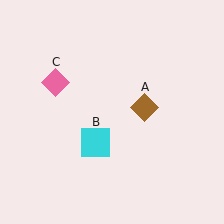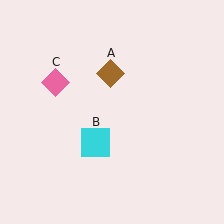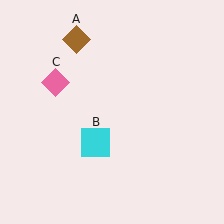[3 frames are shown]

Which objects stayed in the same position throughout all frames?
Cyan square (object B) and pink diamond (object C) remained stationary.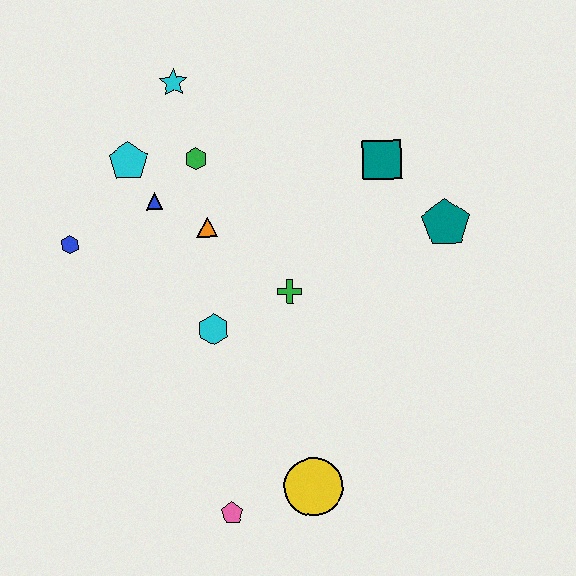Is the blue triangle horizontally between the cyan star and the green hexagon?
No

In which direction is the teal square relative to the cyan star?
The teal square is to the right of the cyan star.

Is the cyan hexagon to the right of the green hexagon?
Yes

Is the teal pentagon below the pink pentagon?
No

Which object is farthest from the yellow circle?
The cyan star is farthest from the yellow circle.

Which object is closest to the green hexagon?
The blue triangle is closest to the green hexagon.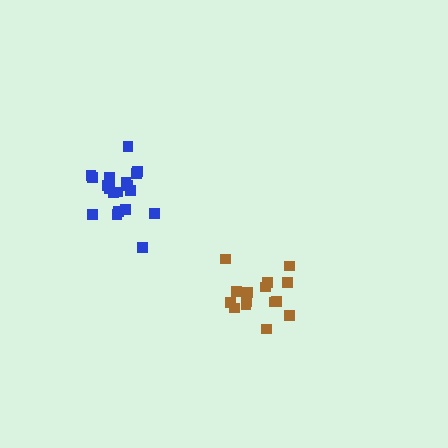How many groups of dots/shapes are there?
There are 2 groups.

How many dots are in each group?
Group 1: 19 dots, Group 2: 15 dots (34 total).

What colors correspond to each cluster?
The clusters are colored: blue, brown.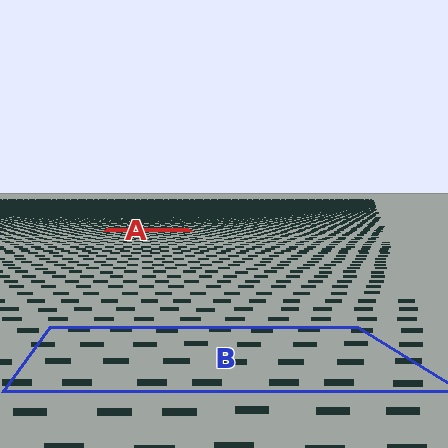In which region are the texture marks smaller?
The texture marks are smaller in region A, because it is farther away.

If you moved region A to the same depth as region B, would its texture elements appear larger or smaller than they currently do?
They would appear larger. At a closer depth, the same texture elements are projected at a bigger on-screen size.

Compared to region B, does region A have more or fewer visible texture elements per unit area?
Region A has more texture elements per unit area — they are packed more densely because it is farther away.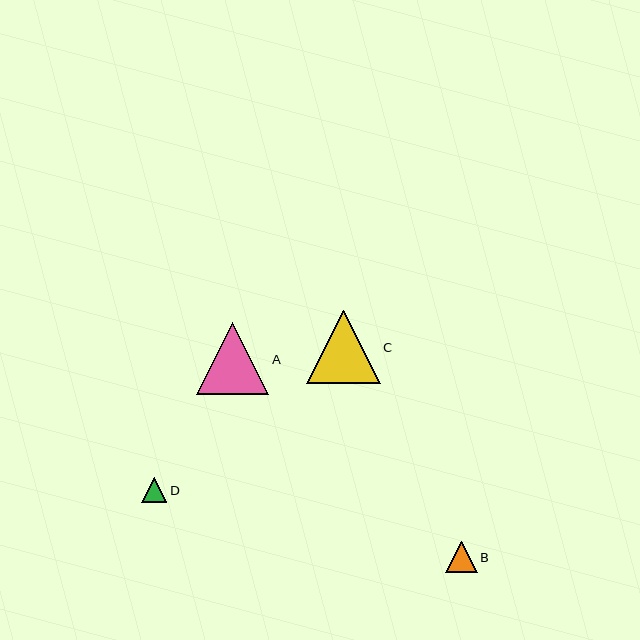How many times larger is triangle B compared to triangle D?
Triangle B is approximately 1.3 times the size of triangle D.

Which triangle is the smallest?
Triangle D is the smallest with a size of approximately 25 pixels.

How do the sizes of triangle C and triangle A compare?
Triangle C and triangle A are approximately the same size.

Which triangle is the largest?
Triangle C is the largest with a size of approximately 74 pixels.